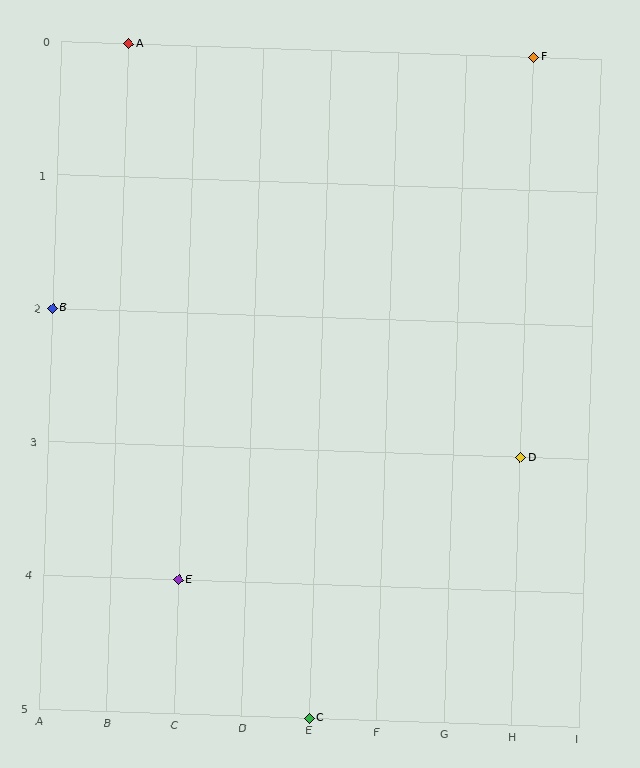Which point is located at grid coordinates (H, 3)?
Point D is at (H, 3).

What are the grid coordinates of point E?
Point E is at grid coordinates (C, 4).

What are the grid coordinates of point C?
Point C is at grid coordinates (E, 5).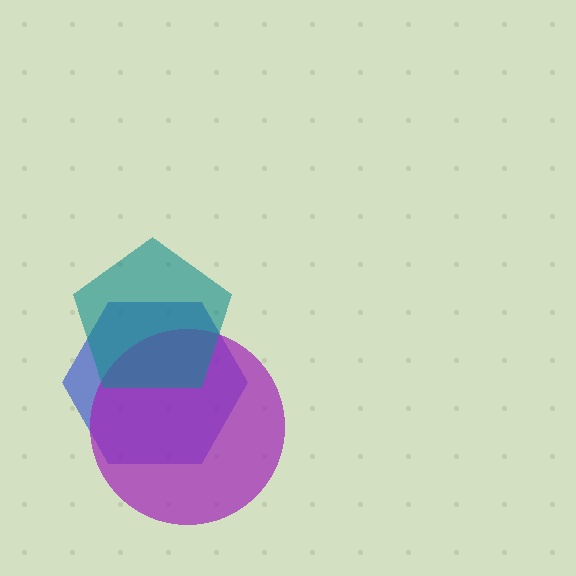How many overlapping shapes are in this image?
There are 3 overlapping shapes in the image.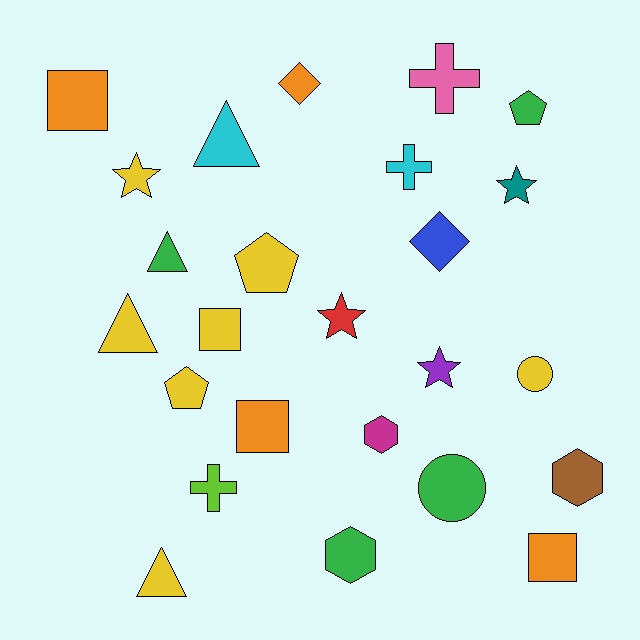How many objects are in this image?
There are 25 objects.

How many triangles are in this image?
There are 4 triangles.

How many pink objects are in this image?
There is 1 pink object.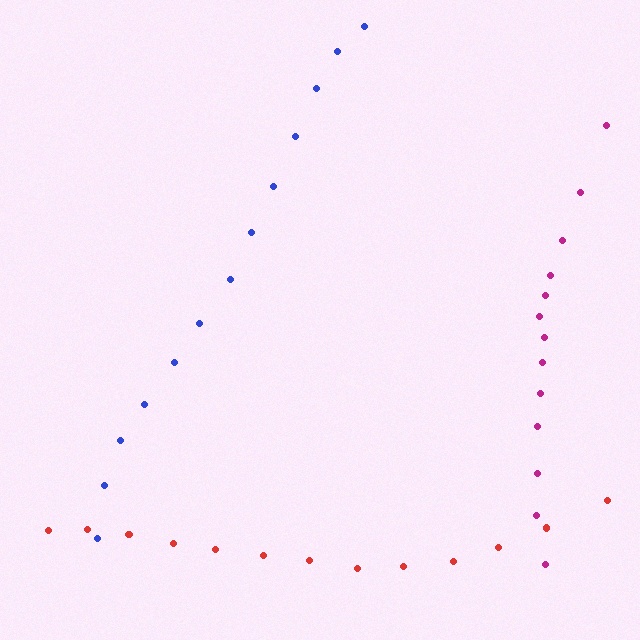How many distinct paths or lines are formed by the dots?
There are 3 distinct paths.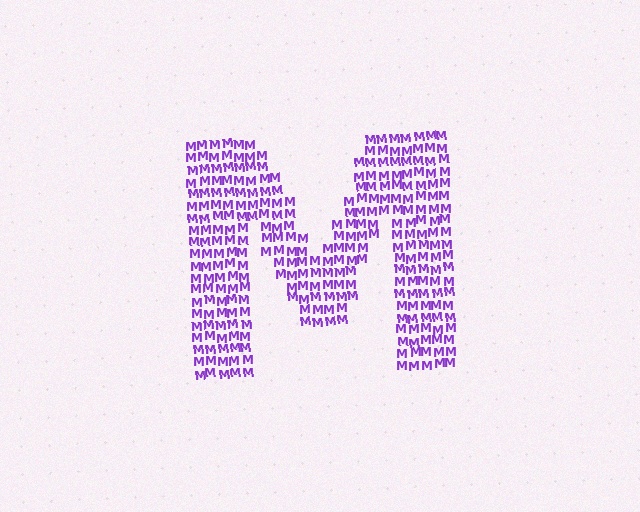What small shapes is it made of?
It is made of small letter M's.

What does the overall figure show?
The overall figure shows the letter M.